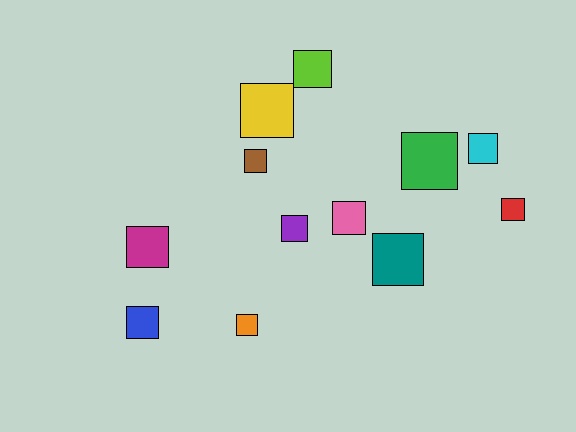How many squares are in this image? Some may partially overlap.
There are 12 squares.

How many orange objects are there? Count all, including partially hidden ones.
There is 1 orange object.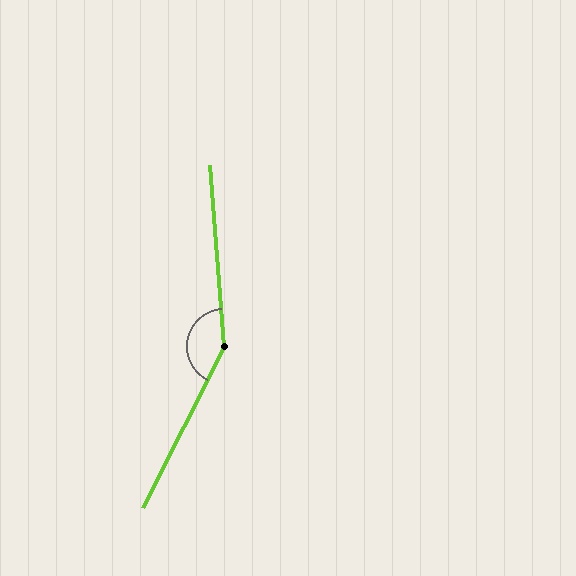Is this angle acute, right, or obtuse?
It is obtuse.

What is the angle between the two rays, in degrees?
Approximately 149 degrees.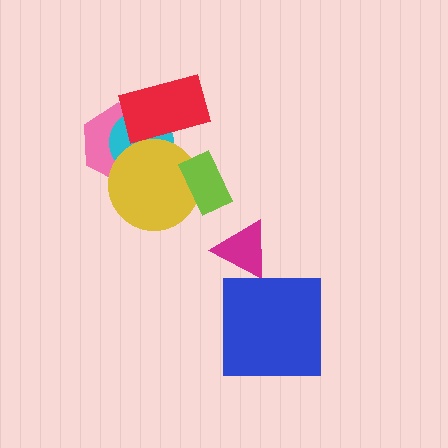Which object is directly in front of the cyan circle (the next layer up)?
The yellow circle is directly in front of the cyan circle.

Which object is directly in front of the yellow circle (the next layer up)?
The lime rectangle is directly in front of the yellow circle.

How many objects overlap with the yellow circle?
4 objects overlap with the yellow circle.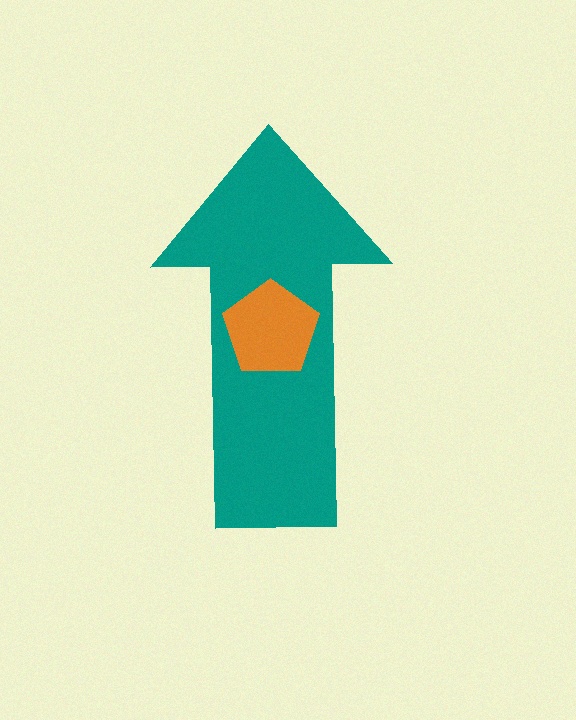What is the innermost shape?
The orange pentagon.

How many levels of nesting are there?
2.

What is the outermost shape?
The teal arrow.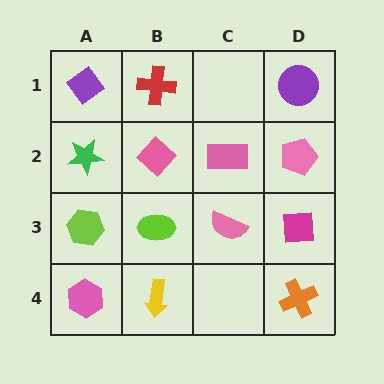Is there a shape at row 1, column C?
No, that cell is empty.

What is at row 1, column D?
A purple circle.